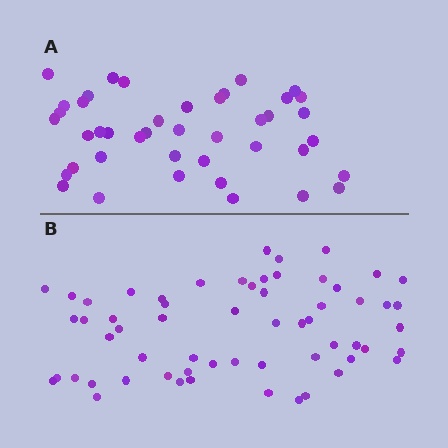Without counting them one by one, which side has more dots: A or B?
Region B (the bottom region) has more dots.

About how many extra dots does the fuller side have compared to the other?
Region B has approximately 20 more dots than region A.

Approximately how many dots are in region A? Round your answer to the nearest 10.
About 40 dots. (The exact count is 42, which rounds to 40.)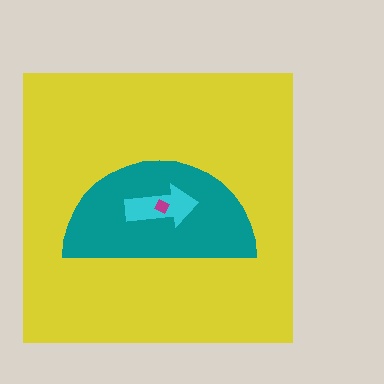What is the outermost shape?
The yellow square.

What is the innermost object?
The magenta diamond.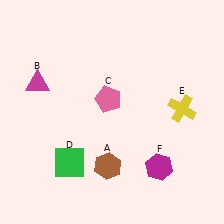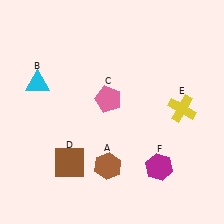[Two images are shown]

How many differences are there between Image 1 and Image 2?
There are 2 differences between the two images.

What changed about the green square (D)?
In Image 1, D is green. In Image 2, it changed to brown.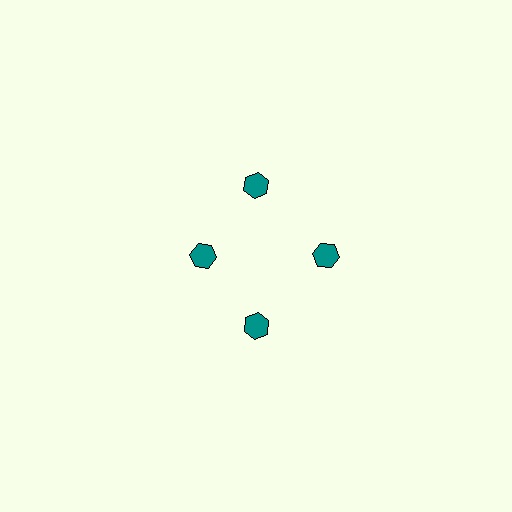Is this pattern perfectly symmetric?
No. The 4 teal hexagons are arranged in a ring, but one element near the 9 o'clock position is pulled inward toward the center, breaking the 4-fold rotational symmetry.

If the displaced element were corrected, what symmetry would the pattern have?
It would have 4-fold rotational symmetry — the pattern would map onto itself every 90 degrees.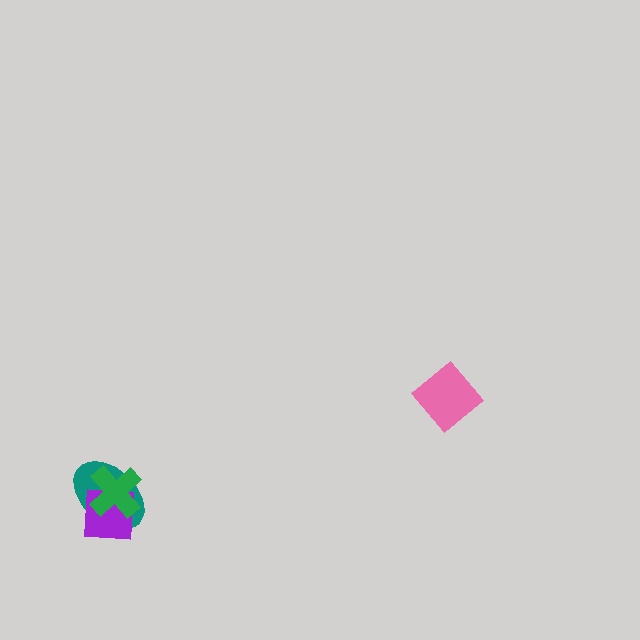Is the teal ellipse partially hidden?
Yes, it is partially covered by another shape.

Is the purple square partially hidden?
Yes, it is partially covered by another shape.